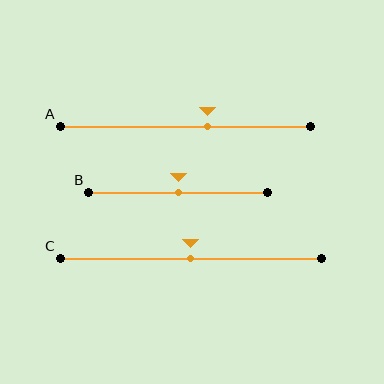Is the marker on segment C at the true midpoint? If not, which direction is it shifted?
Yes, the marker on segment C is at the true midpoint.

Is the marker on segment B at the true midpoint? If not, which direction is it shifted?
Yes, the marker on segment B is at the true midpoint.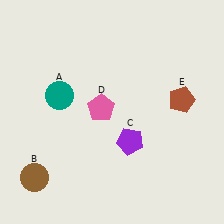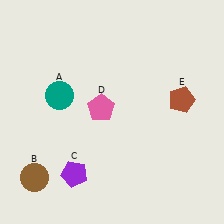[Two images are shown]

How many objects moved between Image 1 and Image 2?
1 object moved between the two images.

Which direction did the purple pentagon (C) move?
The purple pentagon (C) moved left.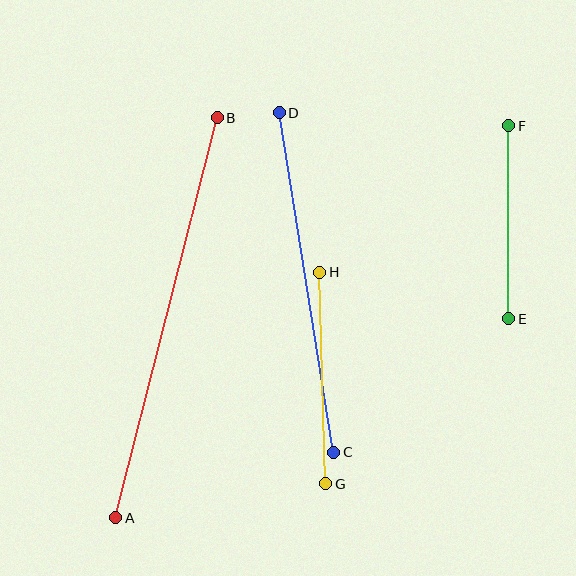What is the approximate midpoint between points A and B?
The midpoint is at approximately (167, 318) pixels.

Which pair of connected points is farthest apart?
Points A and B are farthest apart.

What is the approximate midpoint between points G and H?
The midpoint is at approximately (323, 378) pixels.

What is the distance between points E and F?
The distance is approximately 193 pixels.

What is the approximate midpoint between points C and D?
The midpoint is at approximately (306, 283) pixels.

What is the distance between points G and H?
The distance is approximately 212 pixels.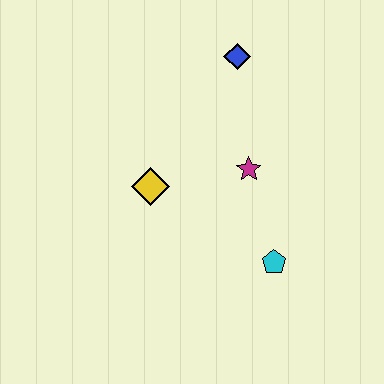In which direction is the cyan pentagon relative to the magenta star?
The cyan pentagon is below the magenta star.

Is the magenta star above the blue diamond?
No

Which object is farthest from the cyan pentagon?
The blue diamond is farthest from the cyan pentagon.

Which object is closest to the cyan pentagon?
The magenta star is closest to the cyan pentagon.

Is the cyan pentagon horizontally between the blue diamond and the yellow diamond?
No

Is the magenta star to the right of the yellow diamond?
Yes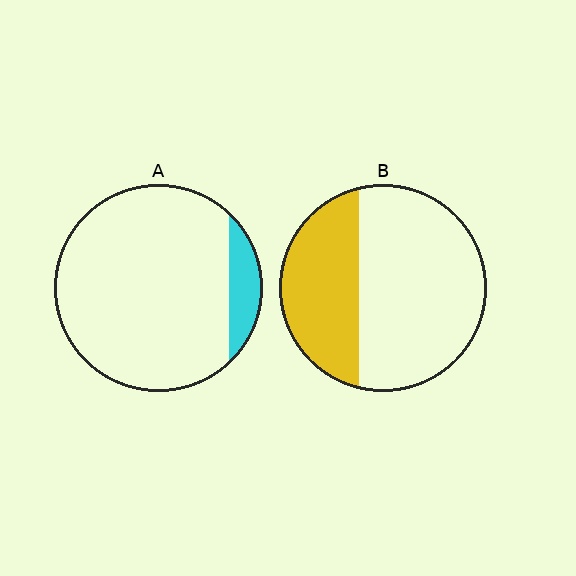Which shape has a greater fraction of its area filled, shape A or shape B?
Shape B.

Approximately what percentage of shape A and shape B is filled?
A is approximately 10% and B is approximately 35%.